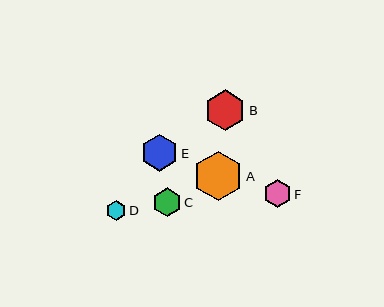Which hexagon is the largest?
Hexagon A is the largest with a size of approximately 50 pixels.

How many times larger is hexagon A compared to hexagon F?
Hexagon A is approximately 1.8 times the size of hexagon F.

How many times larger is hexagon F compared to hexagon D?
Hexagon F is approximately 1.4 times the size of hexagon D.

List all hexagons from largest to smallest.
From largest to smallest: A, B, E, C, F, D.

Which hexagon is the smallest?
Hexagon D is the smallest with a size of approximately 20 pixels.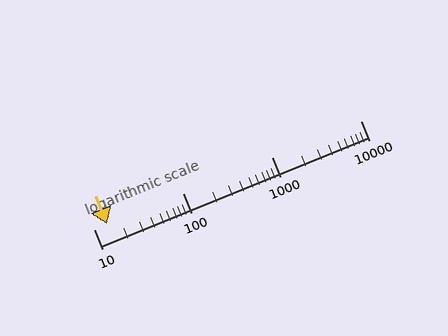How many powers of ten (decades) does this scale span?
The scale spans 3 decades, from 10 to 10000.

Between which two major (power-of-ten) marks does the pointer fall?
The pointer is between 10 and 100.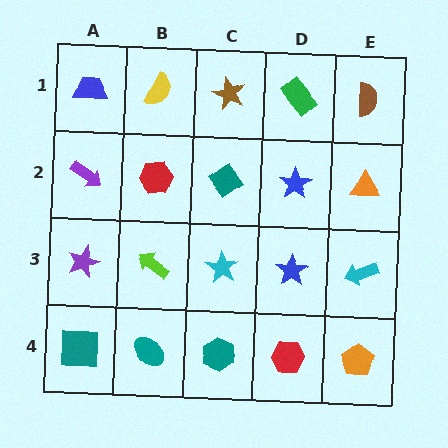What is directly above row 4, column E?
A cyan arrow.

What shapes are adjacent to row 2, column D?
A green rectangle (row 1, column D), a blue star (row 3, column D), a teal diamond (row 2, column C), an orange triangle (row 2, column E).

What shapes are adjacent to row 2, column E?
A brown semicircle (row 1, column E), a cyan arrow (row 3, column E), a blue star (row 2, column D).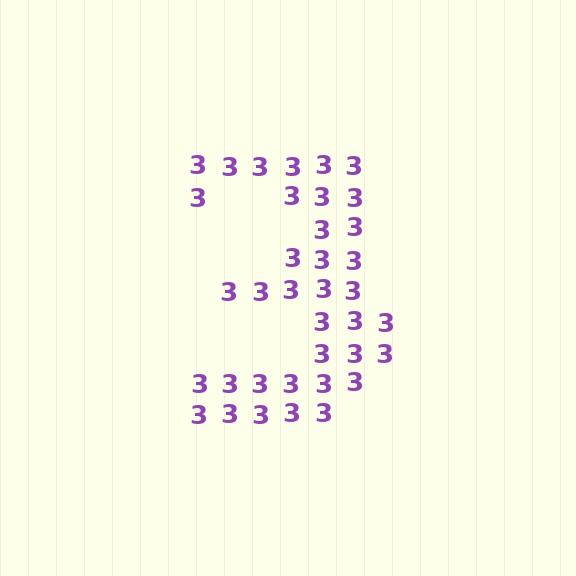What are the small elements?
The small elements are digit 3's.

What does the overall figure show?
The overall figure shows the digit 3.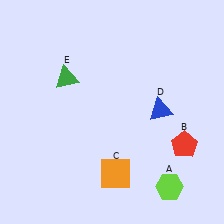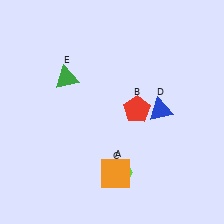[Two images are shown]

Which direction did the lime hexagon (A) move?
The lime hexagon (A) moved left.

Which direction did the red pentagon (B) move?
The red pentagon (B) moved left.